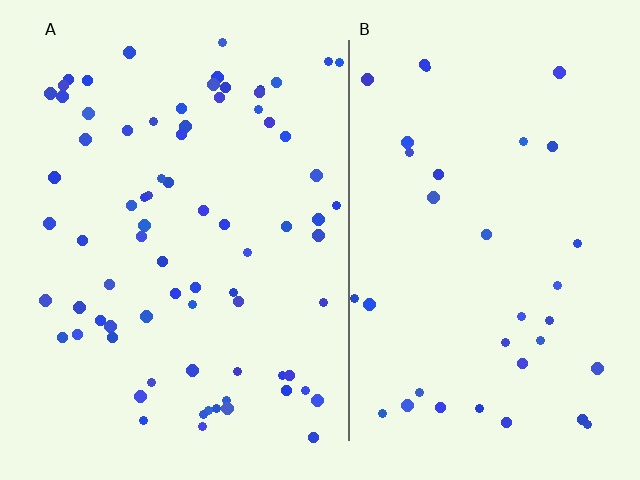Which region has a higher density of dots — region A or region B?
A (the left).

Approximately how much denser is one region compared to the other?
Approximately 2.1× — region A over region B.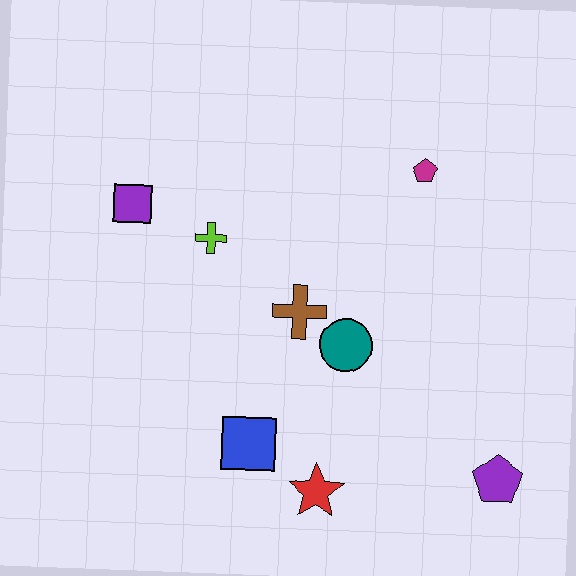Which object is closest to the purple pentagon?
The red star is closest to the purple pentagon.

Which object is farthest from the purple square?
The purple pentagon is farthest from the purple square.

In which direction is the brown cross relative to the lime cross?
The brown cross is to the right of the lime cross.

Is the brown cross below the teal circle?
No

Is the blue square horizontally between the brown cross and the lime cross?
Yes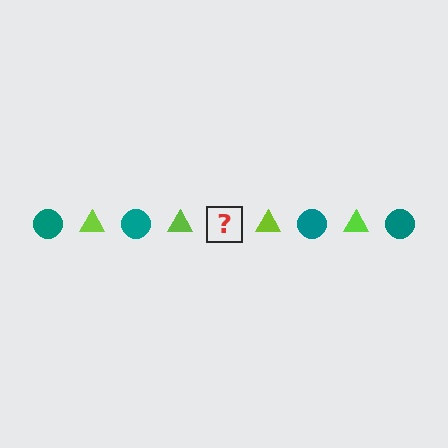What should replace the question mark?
The question mark should be replaced with a teal circle.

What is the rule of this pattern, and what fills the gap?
The rule is that the pattern alternates between teal circle and lime triangle. The gap should be filled with a teal circle.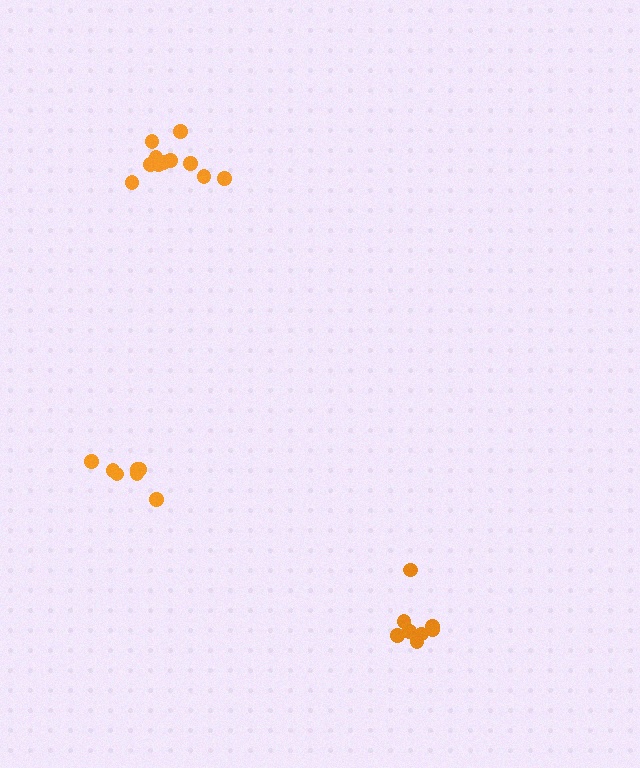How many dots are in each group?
Group 1: 11 dots, Group 2: 7 dots, Group 3: 8 dots (26 total).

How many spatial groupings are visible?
There are 3 spatial groupings.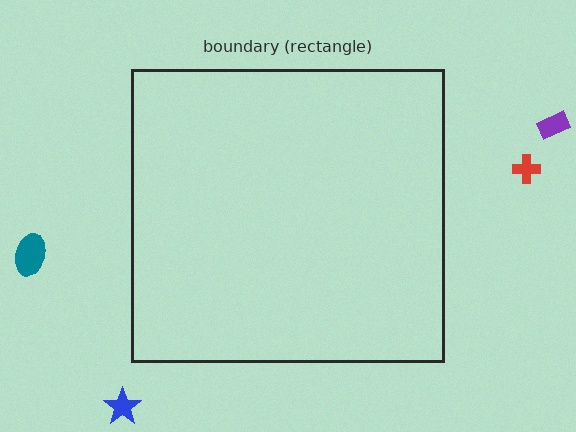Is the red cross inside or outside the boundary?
Outside.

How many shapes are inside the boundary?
0 inside, 4 outside.